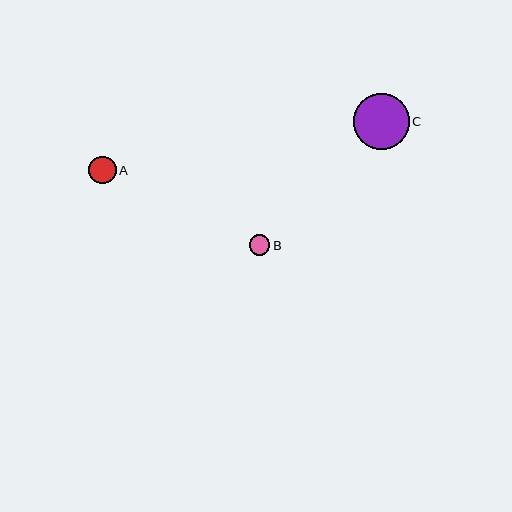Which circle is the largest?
Circle C is the largest with a size of approximately 56 pixels.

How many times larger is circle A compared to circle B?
Circle A is approximately 1.3 times the size of circle B.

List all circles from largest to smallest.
From largest to smallest: C, A, B.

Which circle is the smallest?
Circle B is the smallest with a size of approximately 21 pixels.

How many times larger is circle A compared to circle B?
Circle A is approximately 1.3 times the size of circle B.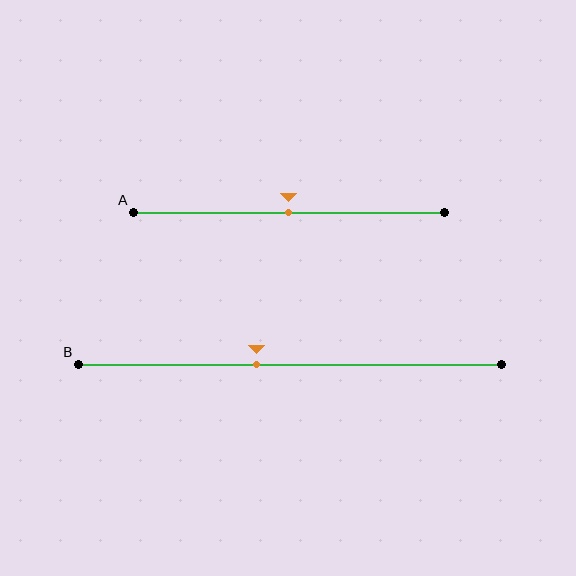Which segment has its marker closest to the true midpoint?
Segment A has its marker closest to the true midpoint.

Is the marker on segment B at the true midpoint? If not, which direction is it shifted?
No, the marker on segment B is shifted to the left by about 8% of the segment length.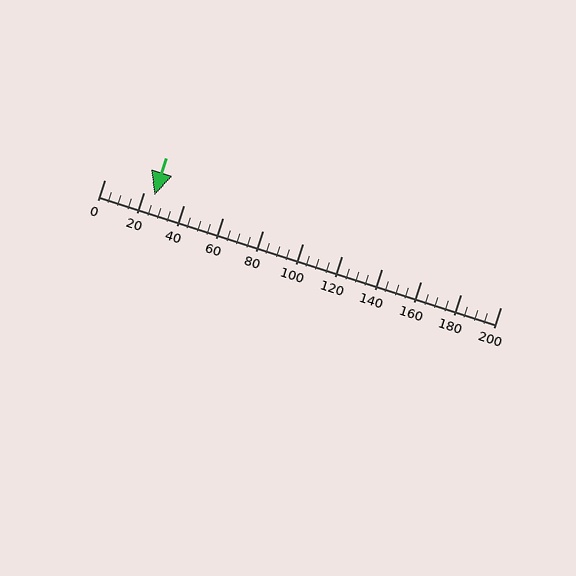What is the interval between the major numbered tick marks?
The major tick marks are spaced 20 units apart.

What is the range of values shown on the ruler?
The ruler shows values from 0 to 200.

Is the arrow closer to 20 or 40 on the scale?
The arrow is closer to 20.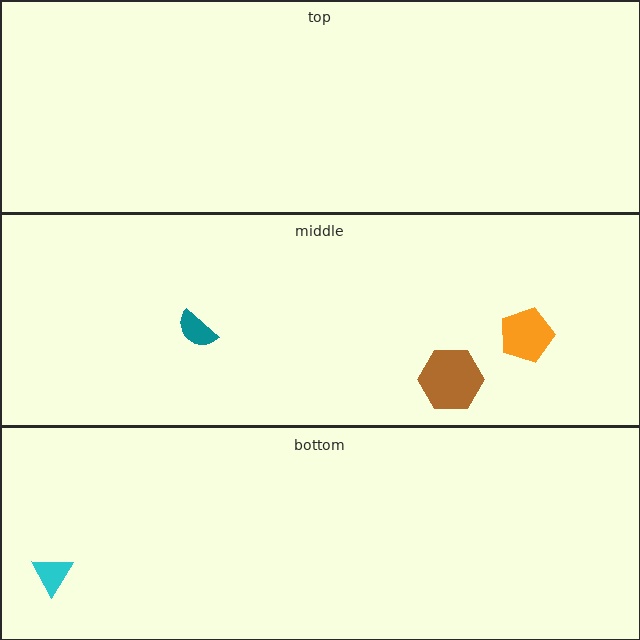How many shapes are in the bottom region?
1.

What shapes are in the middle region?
The brown hexagon, the orange pentagon, the teal semicircle.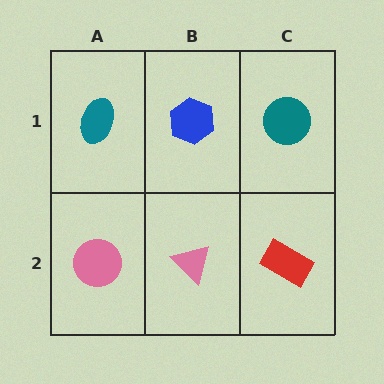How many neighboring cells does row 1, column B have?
3.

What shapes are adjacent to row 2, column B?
A blue hexagon (row 1, column B), a pink circle (row 2, column A), a red rectangle (row 2, column C).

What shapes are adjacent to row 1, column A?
A pink circle (row 2, column A), a blue hexagon (row 1, column B).